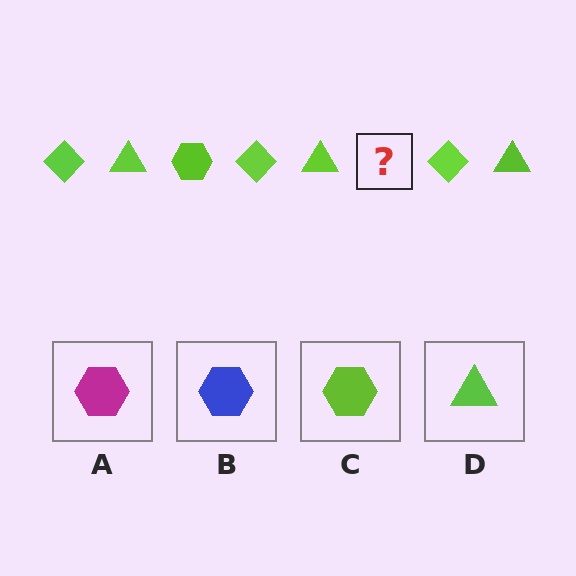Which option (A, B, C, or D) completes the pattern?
C.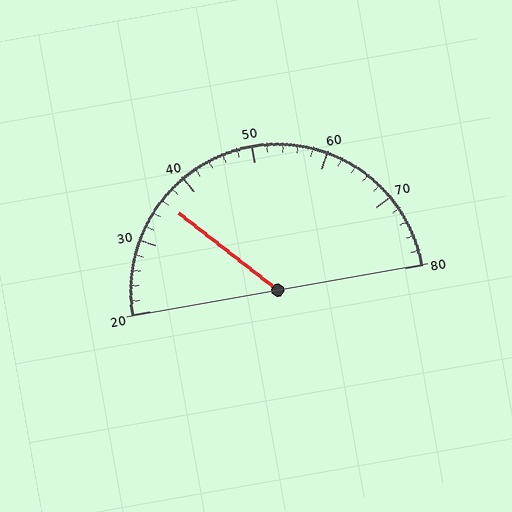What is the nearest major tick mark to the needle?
The nearest major tick mark is 40.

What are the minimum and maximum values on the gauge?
The gauge ranges from 20 to 80.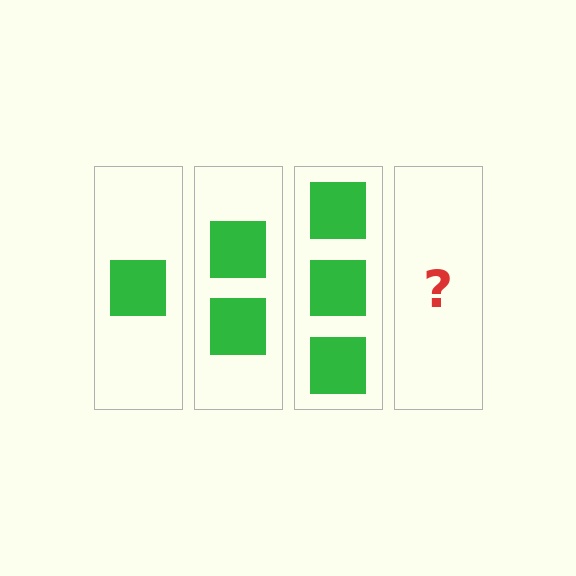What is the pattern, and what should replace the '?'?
The pattern is that each step adds one more square. The '?' should be 4 squares.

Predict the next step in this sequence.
The next step is 4 squares.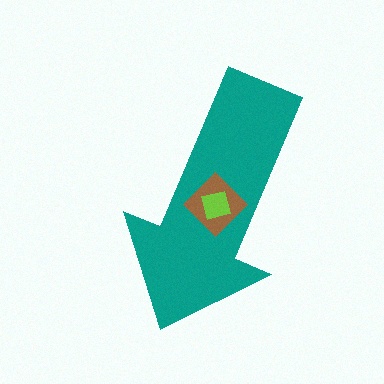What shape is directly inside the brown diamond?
The lime square.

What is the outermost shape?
The teal arrow.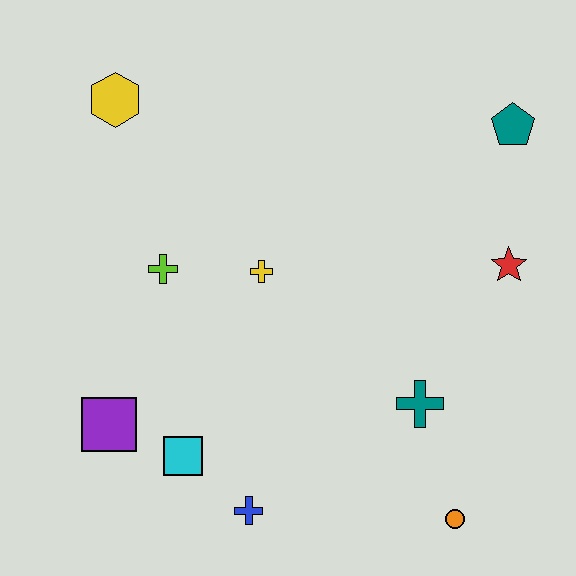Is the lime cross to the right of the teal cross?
No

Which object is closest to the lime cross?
The yellow cross is closest to the lime cross.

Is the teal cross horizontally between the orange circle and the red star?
No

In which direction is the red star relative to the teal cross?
The red star is above the teal cross.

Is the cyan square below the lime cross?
Yes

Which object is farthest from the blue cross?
The teal pentagon is farthest from the blue cross.